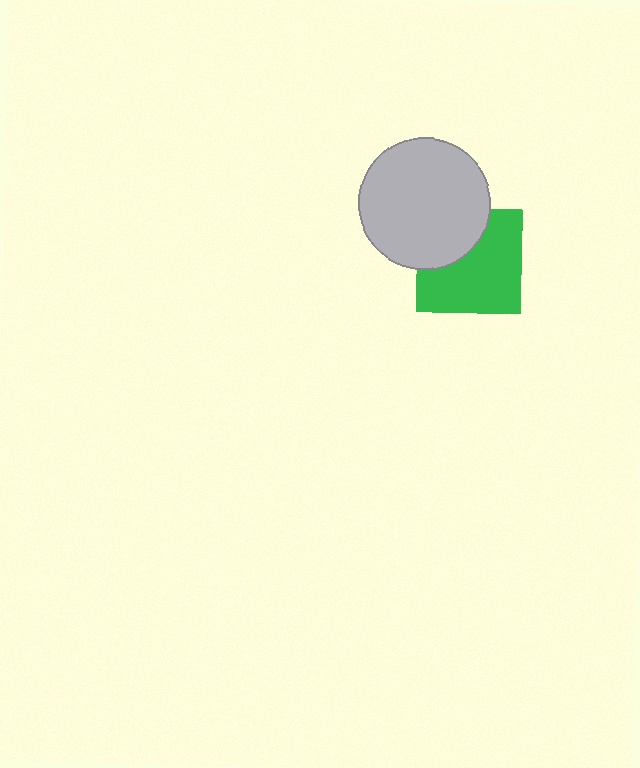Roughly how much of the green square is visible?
Most of it is visible (roughly 67%).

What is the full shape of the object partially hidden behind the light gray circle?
The partially hidden object is a green square.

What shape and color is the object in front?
The object in front is a light gray circle.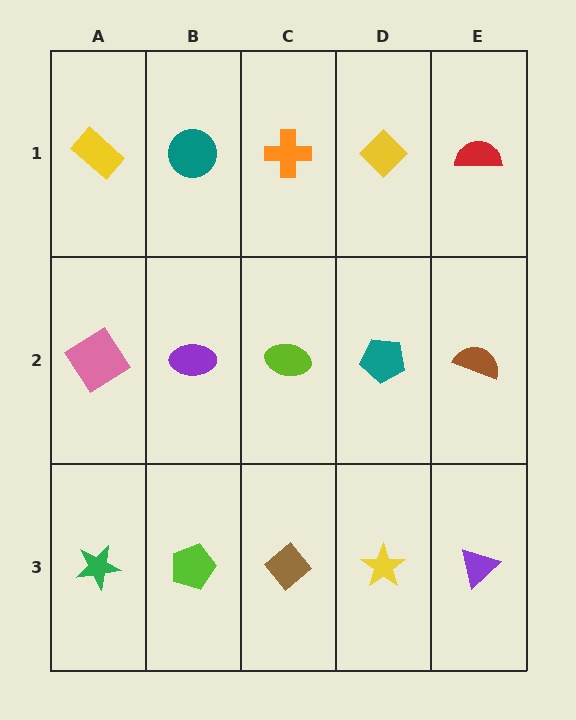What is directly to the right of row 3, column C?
A yellow star.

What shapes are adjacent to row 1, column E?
A brown semicircle (row 2, column E), a yellow diamond (row 1, column D).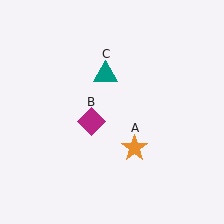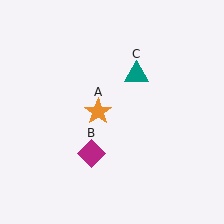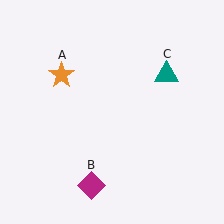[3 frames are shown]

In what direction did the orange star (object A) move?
The orange star (object A) moved up and to the left.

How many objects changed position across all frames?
3 objects changed position: orange star (object A), magenta diamond (object B), teal triangle (object C).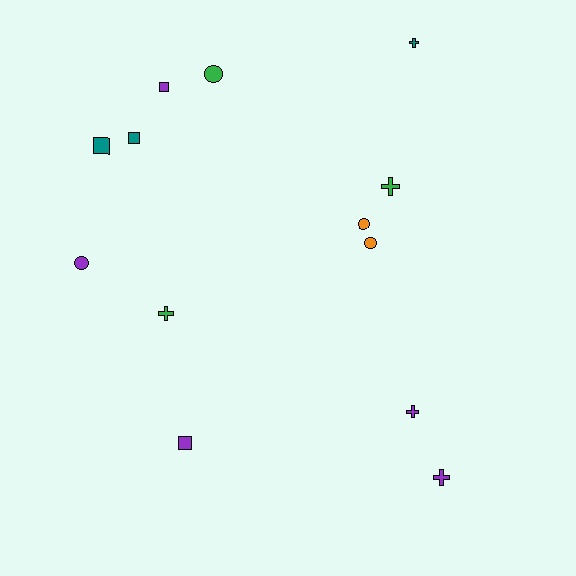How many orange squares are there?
There are no orange squares.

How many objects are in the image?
There are 13 objects.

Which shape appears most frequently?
Cross, with 5 objects.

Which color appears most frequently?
Purple, with 5 objects.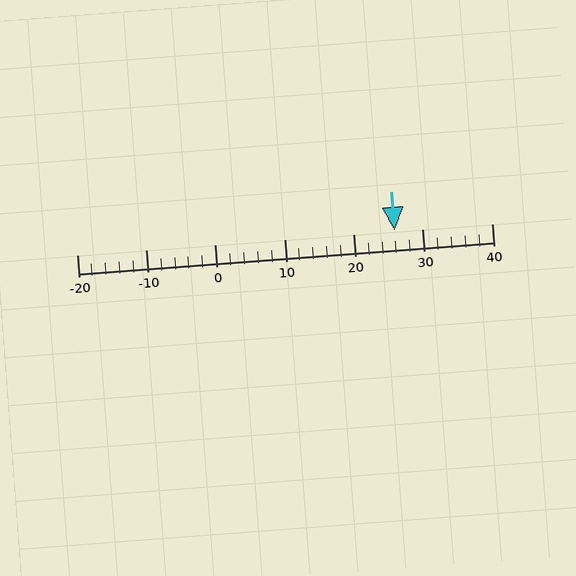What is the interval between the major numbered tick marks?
The major tick marks are spaced 10 units apart.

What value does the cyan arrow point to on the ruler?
The cyan arrow points to approximately 26.